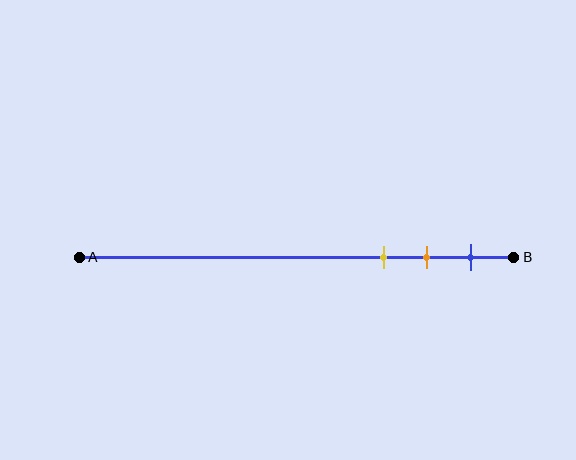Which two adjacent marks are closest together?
The orange and blue marks are the closest adjacent pair.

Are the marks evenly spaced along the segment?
Yes, the marks are approximately evenly spaced.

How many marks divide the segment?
There are 3 marks dividing the segment.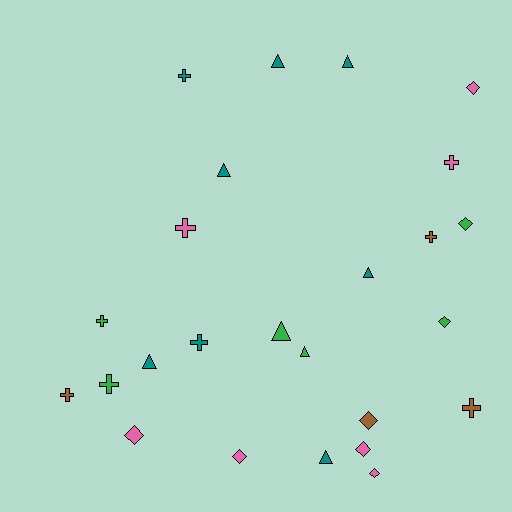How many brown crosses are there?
There are 3 brown crosses.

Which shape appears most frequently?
Cross, with 9 objects.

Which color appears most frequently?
Teal, with 8 objects.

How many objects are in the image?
There are 25 objects.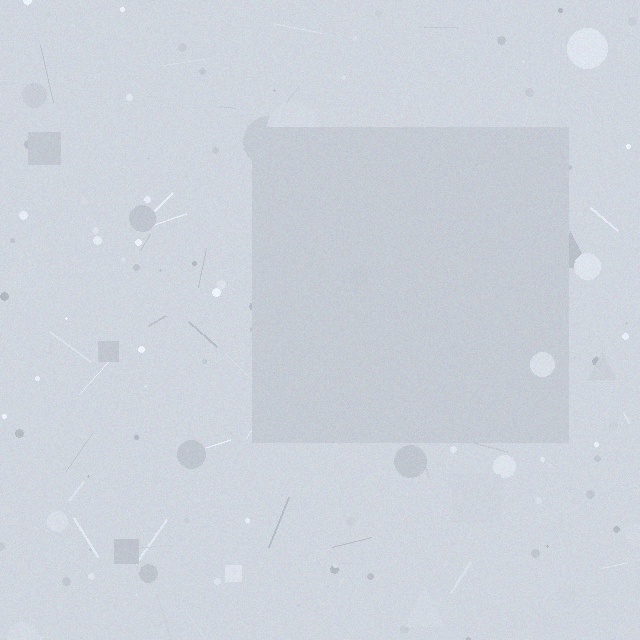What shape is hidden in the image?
A square is hidden in the image.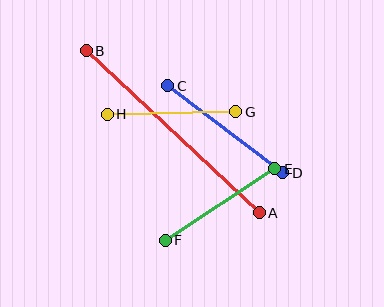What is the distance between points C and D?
The distance is approximately 144 pixels.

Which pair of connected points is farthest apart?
Points A and B are farthest apart.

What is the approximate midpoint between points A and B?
The midpoint is at approximately (173, 132) pixels.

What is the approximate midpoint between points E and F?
The midpoint is at approximately (220, 204) pixels.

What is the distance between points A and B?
The distance is approximately 237 pixels.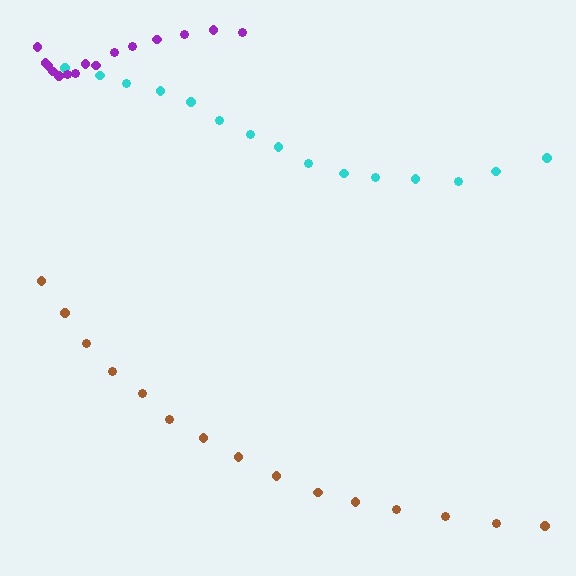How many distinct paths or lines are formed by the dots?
There are 3 distinct paths.